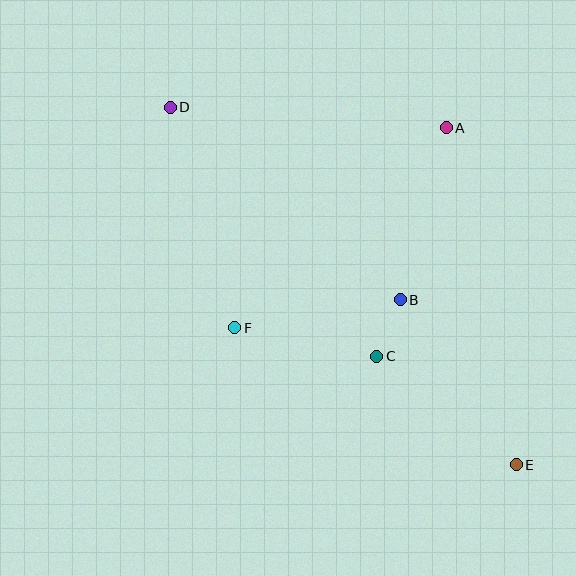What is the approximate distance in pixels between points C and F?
The distance between C and F is approximately 145 pixels.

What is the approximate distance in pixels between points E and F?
The distance between E and F is approximately 313 pixels.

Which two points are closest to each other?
Points B and C are closest to each other.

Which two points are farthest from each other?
Points D and E are farthest from each other.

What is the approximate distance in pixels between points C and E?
The distance between C and E is approximately 177 pixels.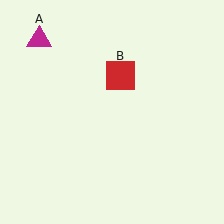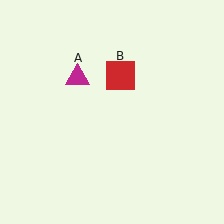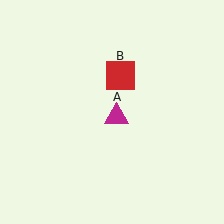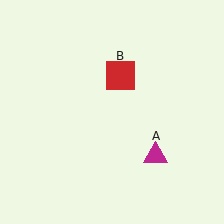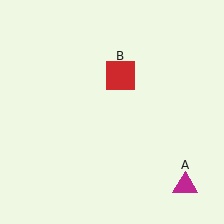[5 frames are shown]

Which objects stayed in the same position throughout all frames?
Red square (object B) remained stationary.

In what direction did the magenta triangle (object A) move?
The magenta triangle (object A) moved down and to the right.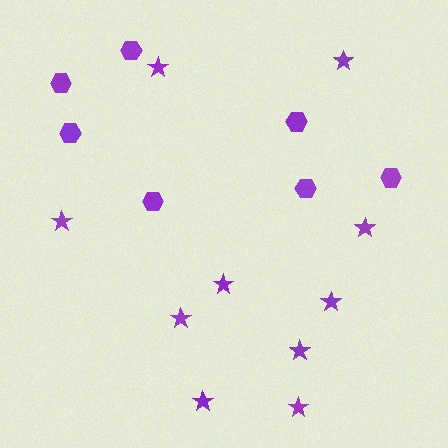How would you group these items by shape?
There are 2 groups: one group of stars (10) and one group of hexagons (7).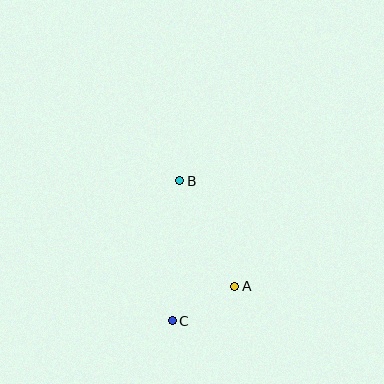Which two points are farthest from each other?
Points B and C are farthest from each other.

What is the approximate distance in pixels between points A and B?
The distance between A and B is approximately 119 pixels.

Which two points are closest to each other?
Points A and C are closest to each other.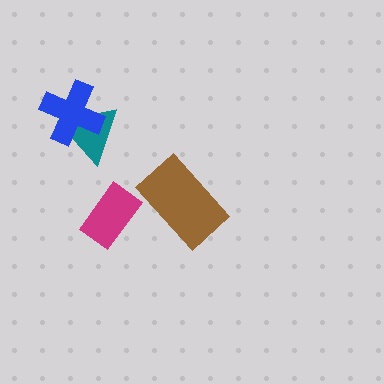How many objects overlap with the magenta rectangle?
0 objects overlap with the magenta rectangle.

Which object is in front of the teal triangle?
The blue cross is in front of the teal triangle.